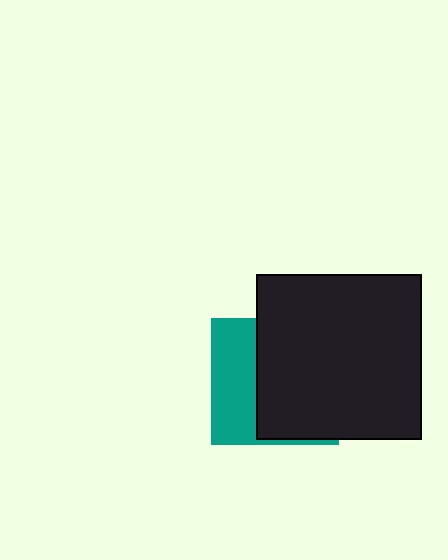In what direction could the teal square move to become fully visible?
The teal square could move left. That would shift it out from behind the black square entirely.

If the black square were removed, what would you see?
You would see the complete teal square.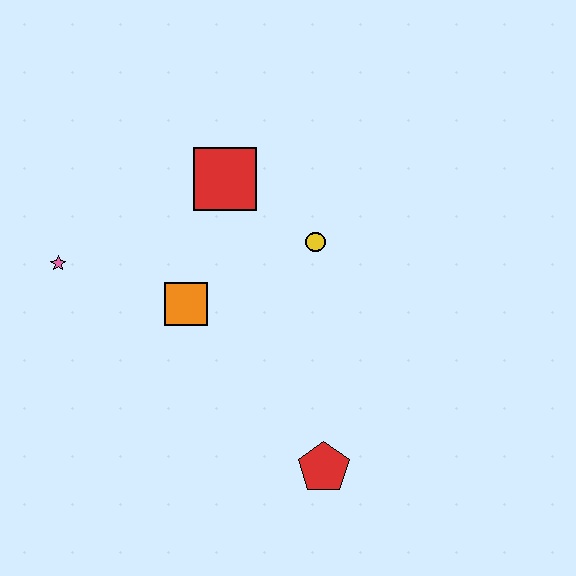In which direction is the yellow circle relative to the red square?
The yellow circle is to the right of the red square.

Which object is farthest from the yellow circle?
The pink star is farthest from the yellow circle.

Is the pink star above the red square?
No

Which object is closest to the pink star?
The orange square is closest to the pink star.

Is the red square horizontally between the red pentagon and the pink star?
Yes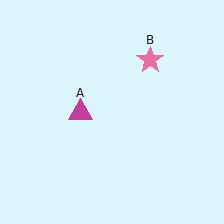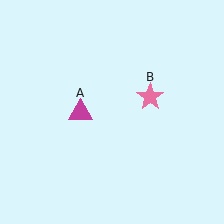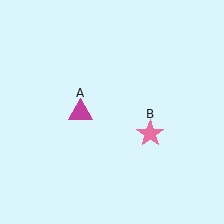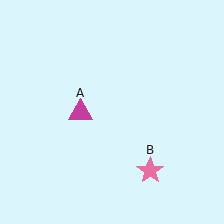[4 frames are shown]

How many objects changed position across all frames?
1 object changed position: pink star (object B).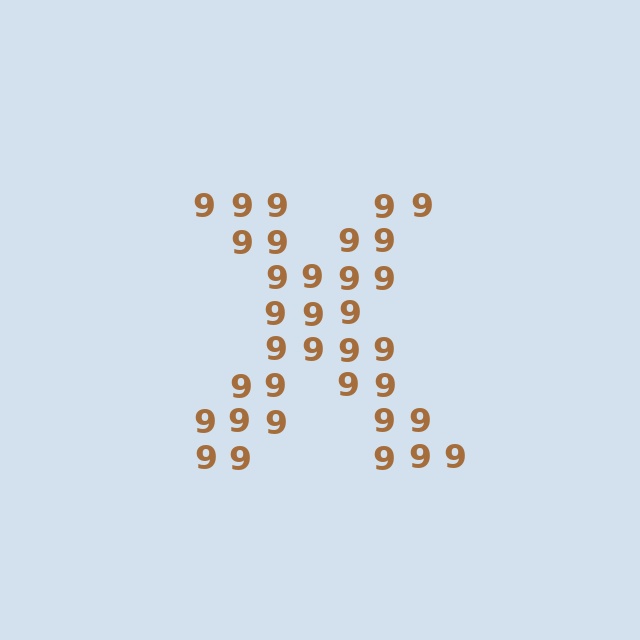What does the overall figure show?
The overall figure shows the letter X.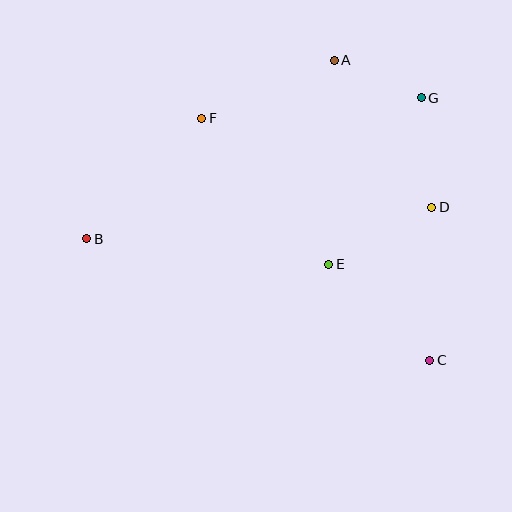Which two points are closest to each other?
Points A and G are closest to each other.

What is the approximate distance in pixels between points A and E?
The distance between A and E is approximately 204 pixels.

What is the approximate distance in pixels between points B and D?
The distance between B and D is approximately 346 pixels.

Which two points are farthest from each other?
Points B and C are farthest from each other.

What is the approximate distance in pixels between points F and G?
The distance between F and G is approximately 221 pixels.